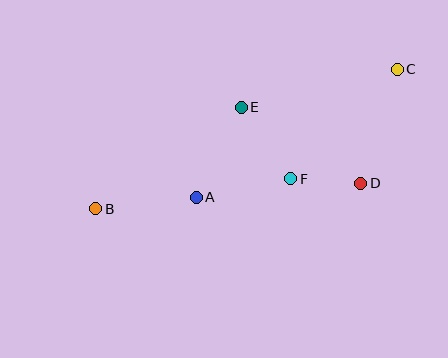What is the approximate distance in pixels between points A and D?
The distance between A and D is approximately 165 pixels.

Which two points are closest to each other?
Points D and F are closest to each other.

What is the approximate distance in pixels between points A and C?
The distance between A and C is approximately 238 pixels.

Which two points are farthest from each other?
Points B and C are farthest from each other.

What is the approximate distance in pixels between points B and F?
The distance between B and F is approximately 198 pixels.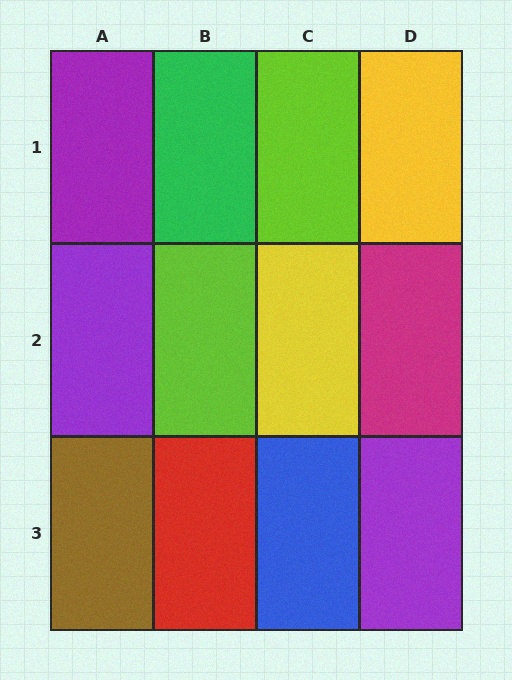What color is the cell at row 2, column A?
Purple.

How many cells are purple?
3 cells are purple.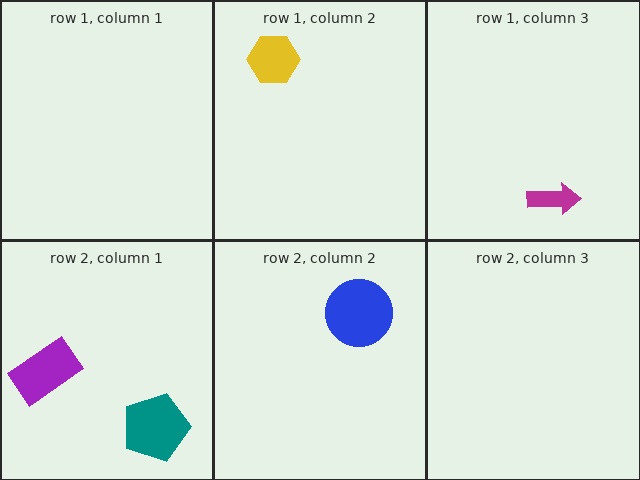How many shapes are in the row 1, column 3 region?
1.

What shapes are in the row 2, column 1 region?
The purple rectangle, the teal pentagon.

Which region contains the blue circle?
The row 2, column 2 region.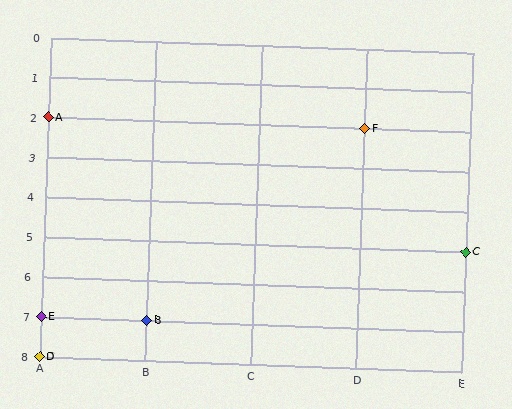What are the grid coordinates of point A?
Point A is at grid coordinates (A, 2).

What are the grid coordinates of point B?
Point B is at grid coordinates (B, 7).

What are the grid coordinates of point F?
Point F is at grid coordinates (D, 2).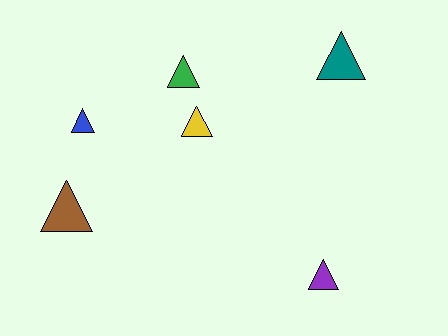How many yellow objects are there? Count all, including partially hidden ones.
There is 1 yellow object.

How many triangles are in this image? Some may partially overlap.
There are 6 triangles.